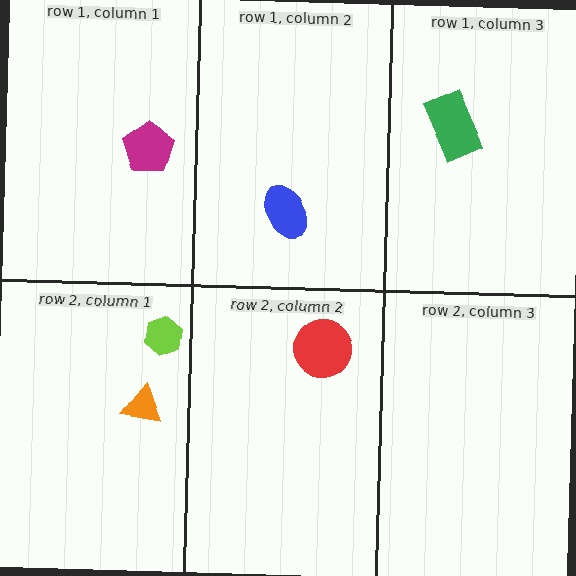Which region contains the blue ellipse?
The row 1, column 2 region.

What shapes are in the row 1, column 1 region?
The magenta pentagon.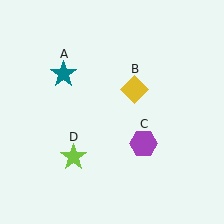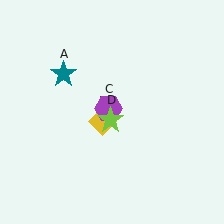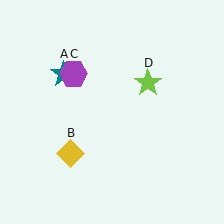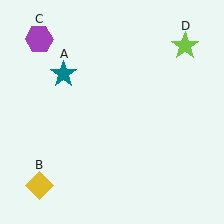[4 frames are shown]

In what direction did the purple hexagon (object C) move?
The purple hexagon (object C) moved up and to the left.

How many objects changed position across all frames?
3 objects changed position: yellow diamond (object B), purple hexagon (object C), lime star (object D).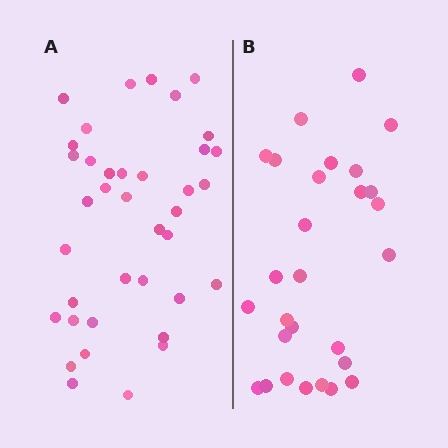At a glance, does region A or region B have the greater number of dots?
Region A (the left region) has more dots.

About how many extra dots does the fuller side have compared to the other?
Region A has roughly 10 or so more dots than region B.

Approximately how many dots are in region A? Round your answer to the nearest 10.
About 40 dots. (The exact count is 38, which rounds to 40.)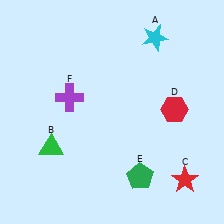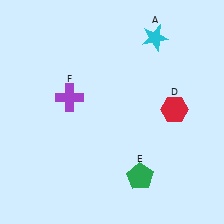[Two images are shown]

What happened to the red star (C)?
The red star (C) was removed in Image 2. It was in the bottom-right area of Image 1.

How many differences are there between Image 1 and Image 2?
There are 2 differences between the two images.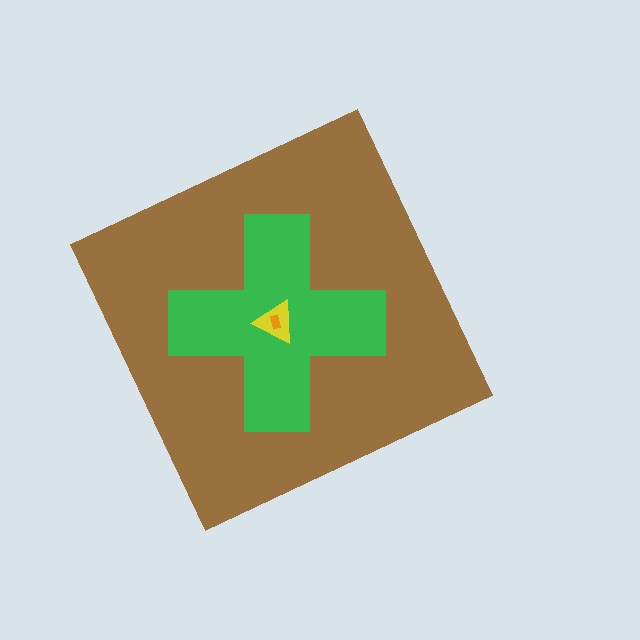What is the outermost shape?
The brown diamond.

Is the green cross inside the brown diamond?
Yes.